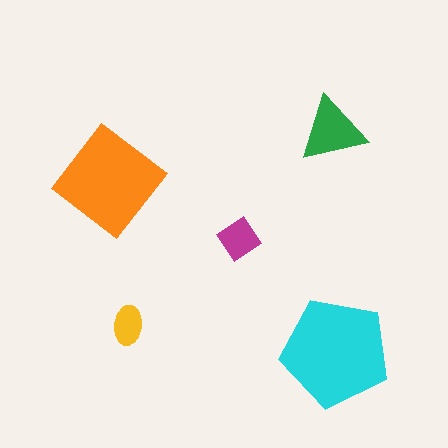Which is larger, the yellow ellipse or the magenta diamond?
The magenta diamond.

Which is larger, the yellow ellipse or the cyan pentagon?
The cyan pentagon.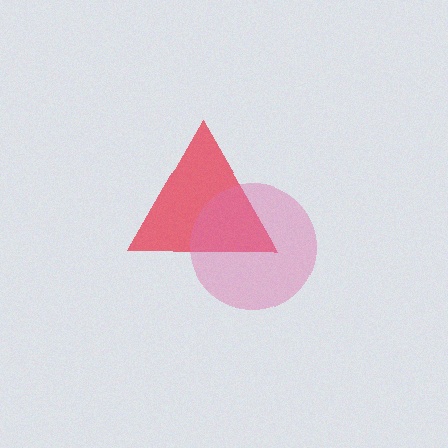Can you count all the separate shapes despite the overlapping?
Yes, there are 2 separate shapes.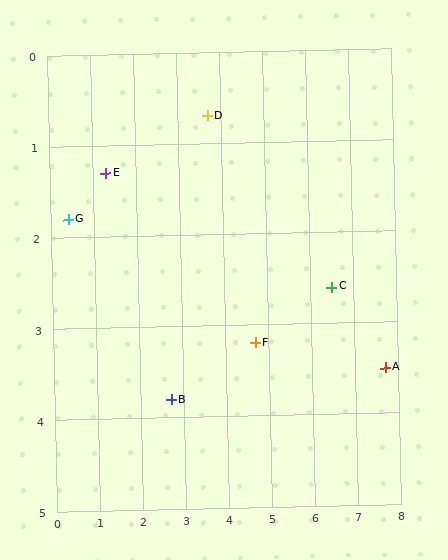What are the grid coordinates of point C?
Point C is at approximately (6.5, 2.6).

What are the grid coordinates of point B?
Point B is at approximately (2.7, 3.8).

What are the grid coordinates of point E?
Point E is at approximately (1.3, 1.3).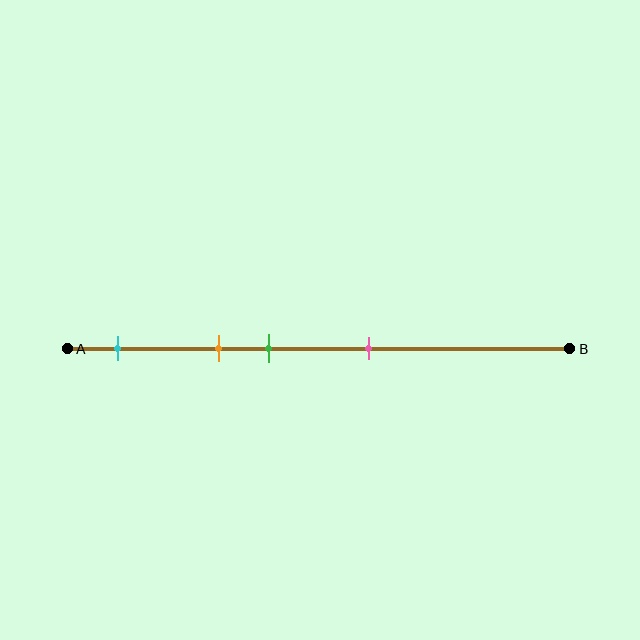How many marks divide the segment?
There are 4 marks dividing the segment.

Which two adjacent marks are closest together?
The orange and green marks are the closest adjacent pair.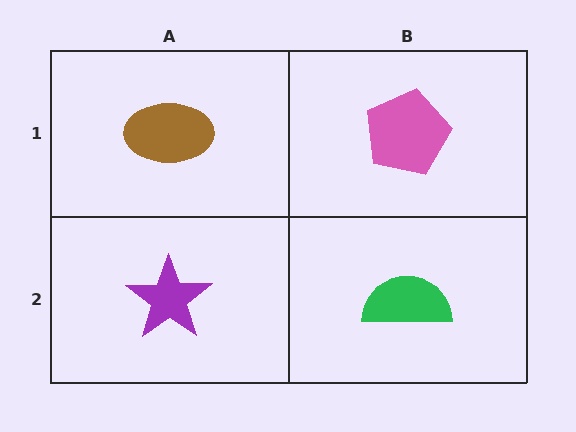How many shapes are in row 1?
2 shapes.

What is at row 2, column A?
A purple star.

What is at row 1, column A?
A brown ellipse.